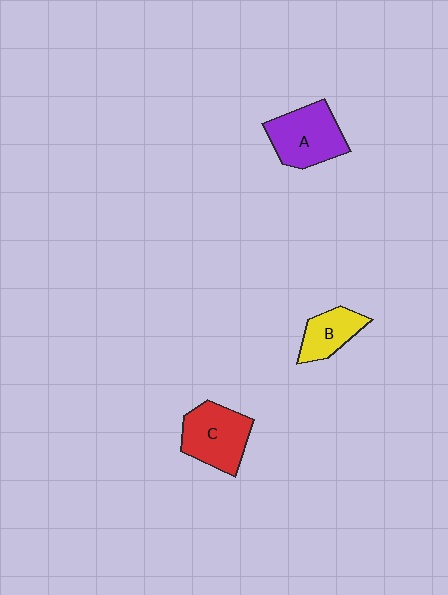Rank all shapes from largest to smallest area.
From largest to smallest: A (purple), C (red), B (yellow).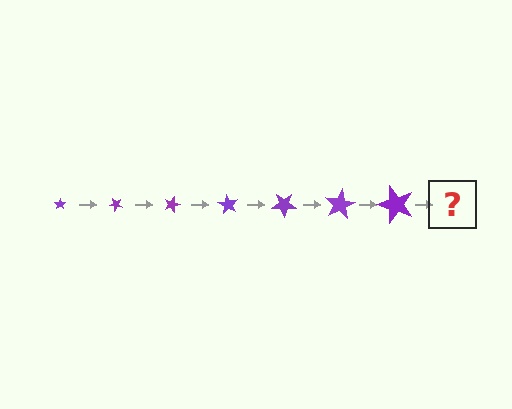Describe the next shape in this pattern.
It should be a star, larger than the previous one and rotated 315 degrees from the start.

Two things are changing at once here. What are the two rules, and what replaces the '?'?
The two rules are that the star grows larger each step and it rotates 45 degrees each step. The '?' should be a star, larger than the previous one and rotated 315 degrees from the start.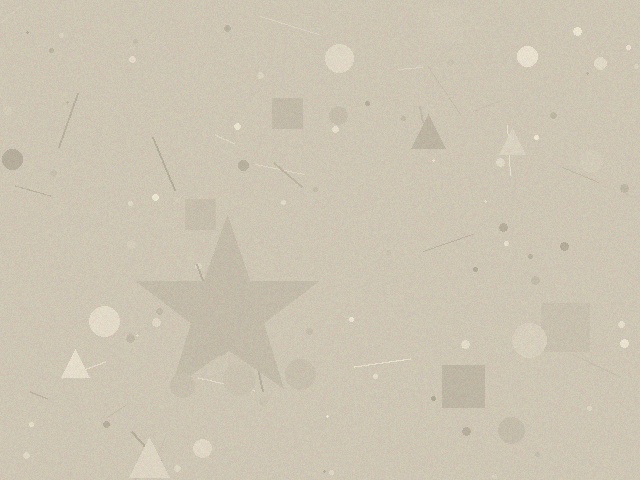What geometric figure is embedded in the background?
A star is embedded in the background.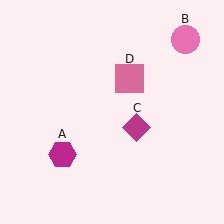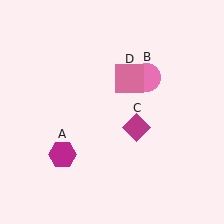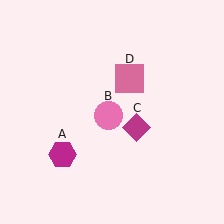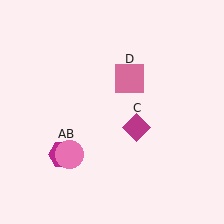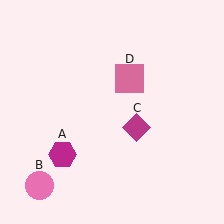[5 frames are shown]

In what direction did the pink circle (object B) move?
The pink circle (object B) moved down and to the left.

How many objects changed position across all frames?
1 object changed position: pink circle (object B).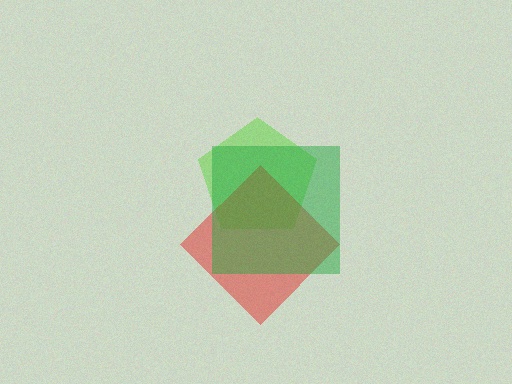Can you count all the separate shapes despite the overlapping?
Yes, there are 3 separate shapes.